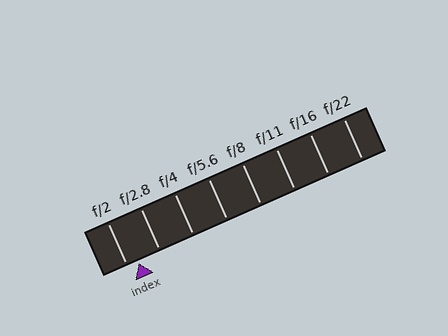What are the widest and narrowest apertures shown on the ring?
The widest aperture shown is f/2 and the narrowest is f/22.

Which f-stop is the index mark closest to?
The index mark is closest to f/2.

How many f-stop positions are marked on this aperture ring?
There are 8 f-stop positions marked.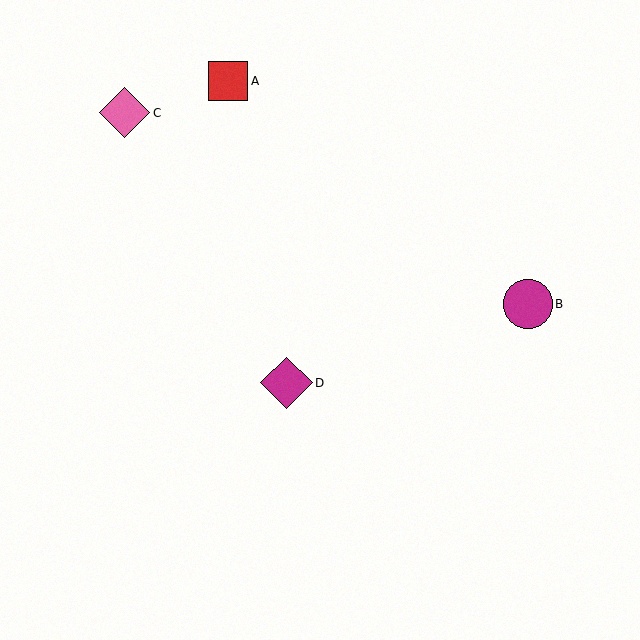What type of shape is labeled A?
Shape A is a red square.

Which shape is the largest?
The magenta diamond (labeled D) is the largest.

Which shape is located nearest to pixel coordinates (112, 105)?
The pink diamond (labeled C) at (125, 113) is nearest to that location.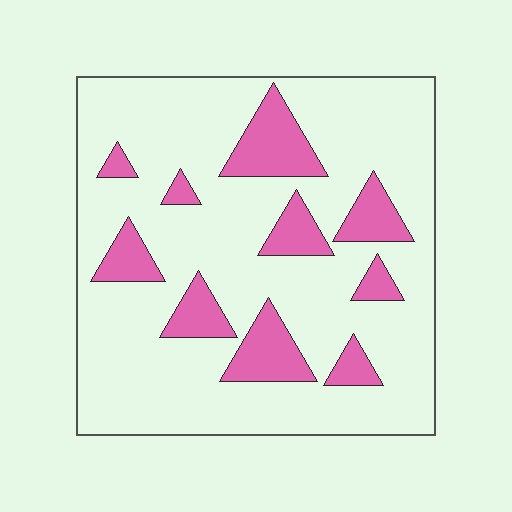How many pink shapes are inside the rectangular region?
10.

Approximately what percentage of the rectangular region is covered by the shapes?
Approximately 20%.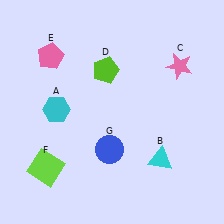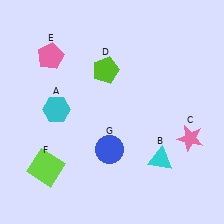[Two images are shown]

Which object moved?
The pink star (C) moved down.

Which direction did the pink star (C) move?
The pink star (C) moved down.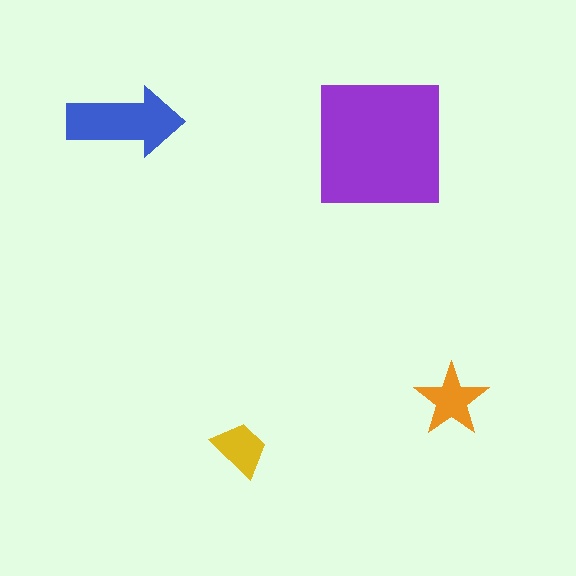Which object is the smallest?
The yellow trapezoid.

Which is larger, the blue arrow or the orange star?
The blue arrow.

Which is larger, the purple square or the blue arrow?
The purple square.